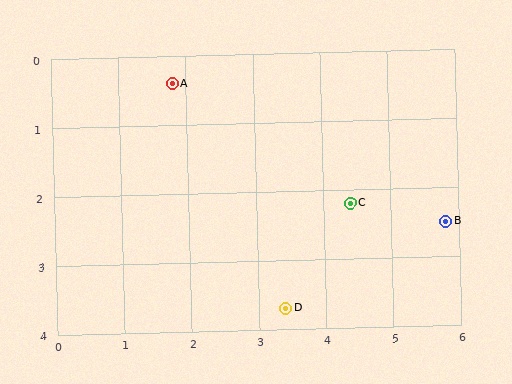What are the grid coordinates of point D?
Point D is at approximately (3.4, 3.7).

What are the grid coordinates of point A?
Point A is at approximately (1.8, 0.4).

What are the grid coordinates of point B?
Point B is at approximately (5.8, 2.5).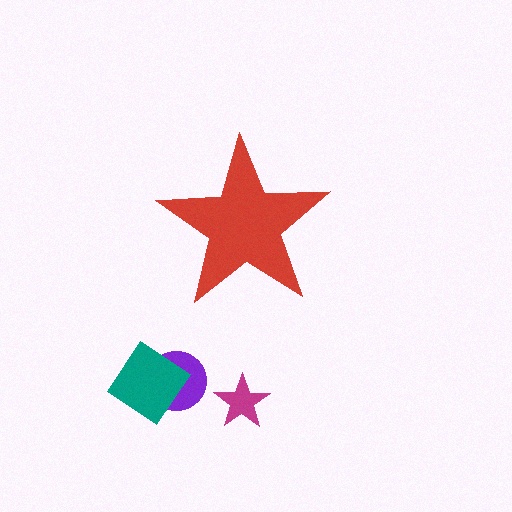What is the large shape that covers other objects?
A red star.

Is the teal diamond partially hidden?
No, the teal diamond is fully visible.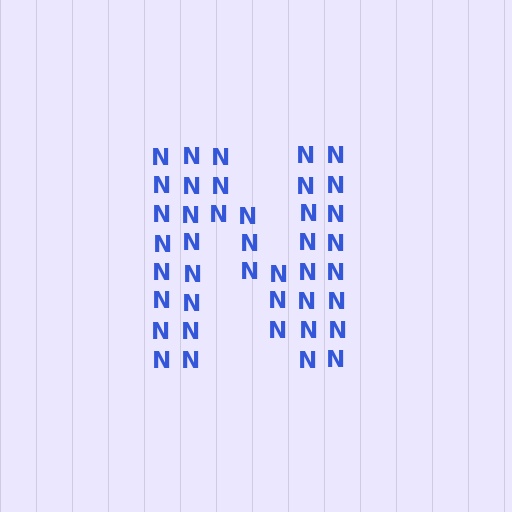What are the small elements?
The small elements are letter N's.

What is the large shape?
The large shape is the letter N.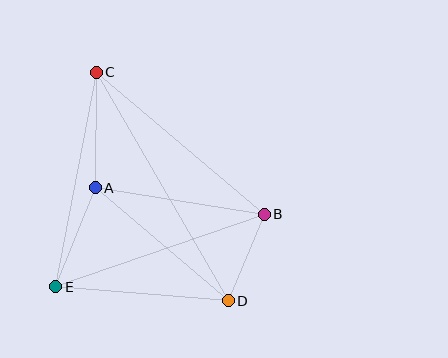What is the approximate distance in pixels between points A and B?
The distance between A and B is approximately 171 pixels.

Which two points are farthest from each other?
Points C and D are farthest from each other.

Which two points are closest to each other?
Points B and D are closest to each other.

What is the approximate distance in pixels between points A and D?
The distance between A and D is approximately 175 pixels.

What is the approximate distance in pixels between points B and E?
The distance between B and E is approximately 221 pixels.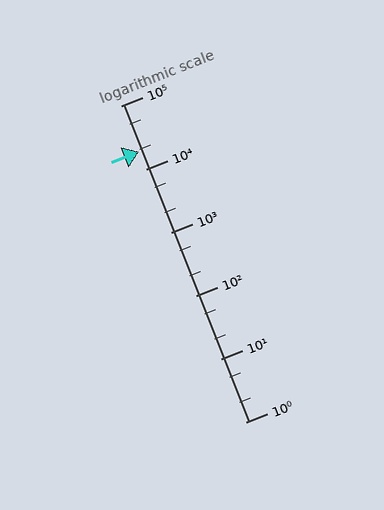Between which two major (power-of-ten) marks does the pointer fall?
The pointer is between 10000 and 100000.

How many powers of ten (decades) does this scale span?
The scale spans 5 decades, from 1 to 100000.